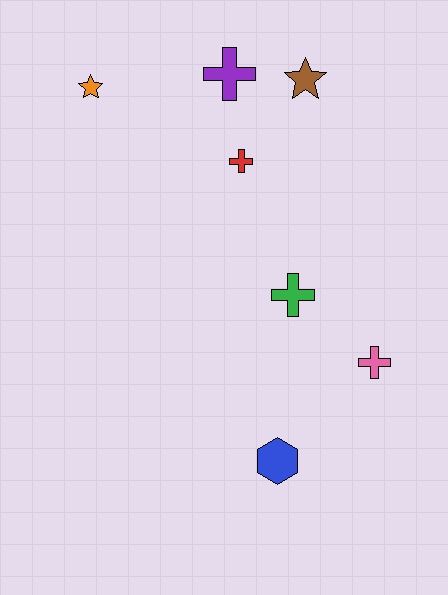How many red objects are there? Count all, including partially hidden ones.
There is 1 red object.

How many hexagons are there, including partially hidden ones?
There is 1 hexagon.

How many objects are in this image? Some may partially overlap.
There are 7 objects.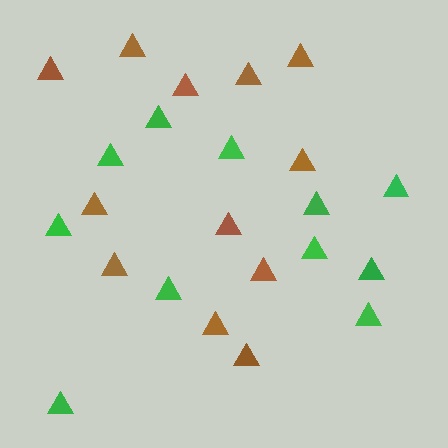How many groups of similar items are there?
There are 2 groups: one group of green triangles (11) and one group of brown triangles (12).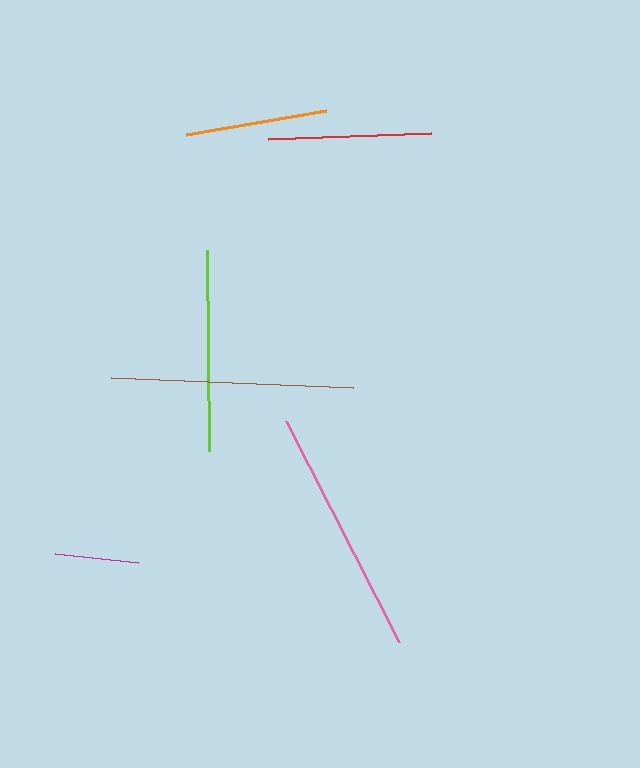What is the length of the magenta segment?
The magenta segment is approximately 84 pixels long.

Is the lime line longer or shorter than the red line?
The lime line is longer than the red line.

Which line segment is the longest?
The pink line is the longest at approximately 248 pixels.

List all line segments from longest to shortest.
From longest to shortest: pink, brown, lime, red, orange, magenta.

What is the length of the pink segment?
The pink segment is approximately 248 pixels long.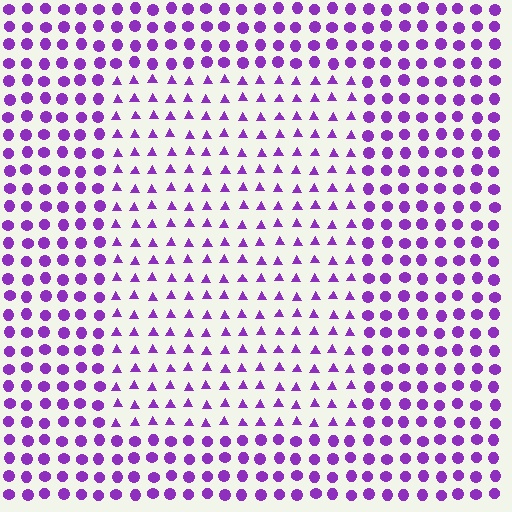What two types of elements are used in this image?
The image uses triangles inside the rectangle region and circles outside it.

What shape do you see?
I see a rectangle.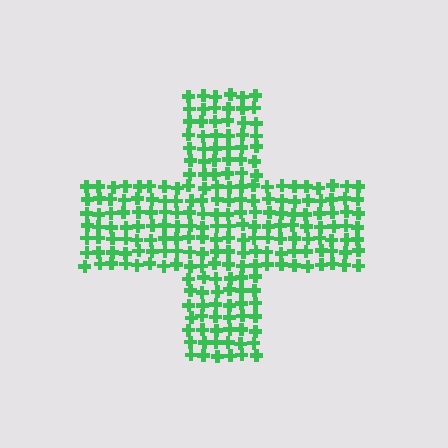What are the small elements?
The small elements are crosses.